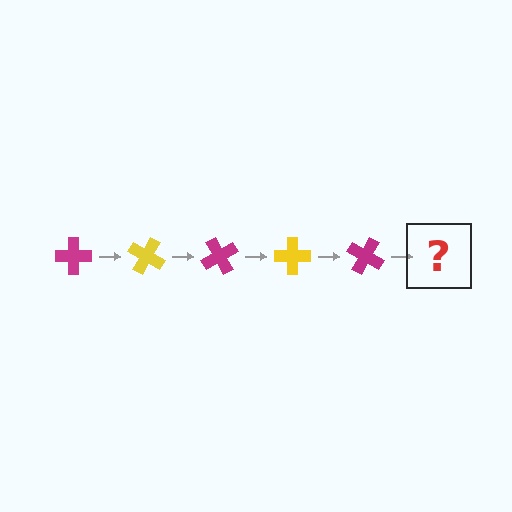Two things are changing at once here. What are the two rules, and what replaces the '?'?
The two rules are that it rotates 30 degrees each step and the color cycles through magenta and yellow. The '?' should be a yellow cross, rotated 150 degrees from the start.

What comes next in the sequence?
The next element should be a yellow cross, rotated 150 degrees from the start.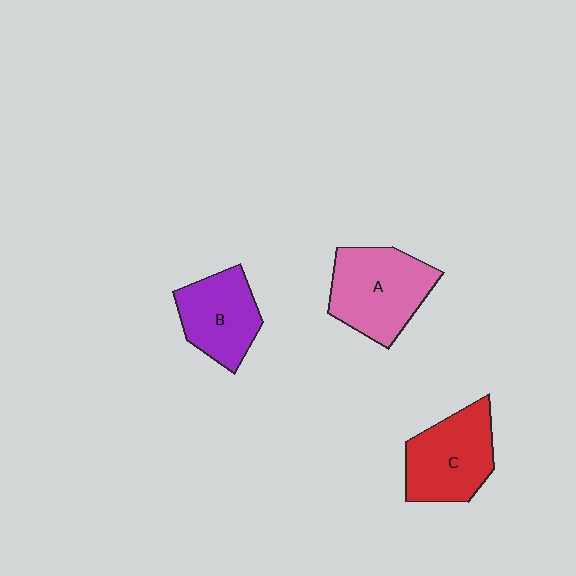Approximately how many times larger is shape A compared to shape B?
Approximately 1.3 times.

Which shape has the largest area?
Shape A (pink).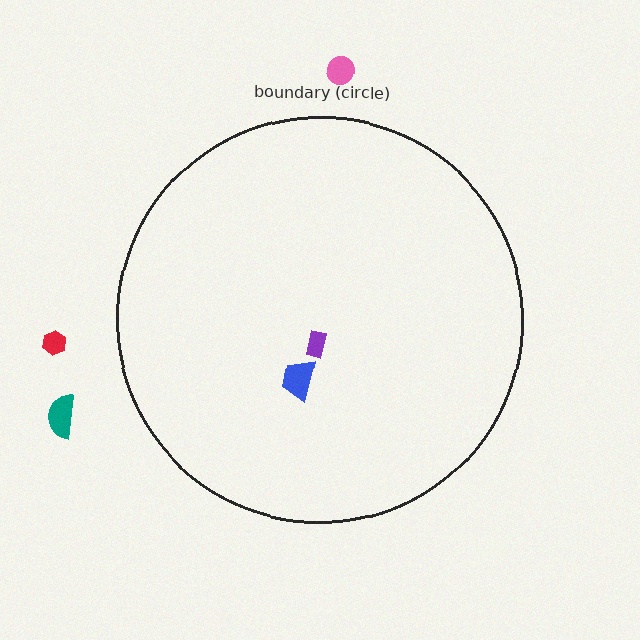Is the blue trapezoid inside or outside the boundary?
Inside.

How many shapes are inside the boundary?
2 inside, 3 outside.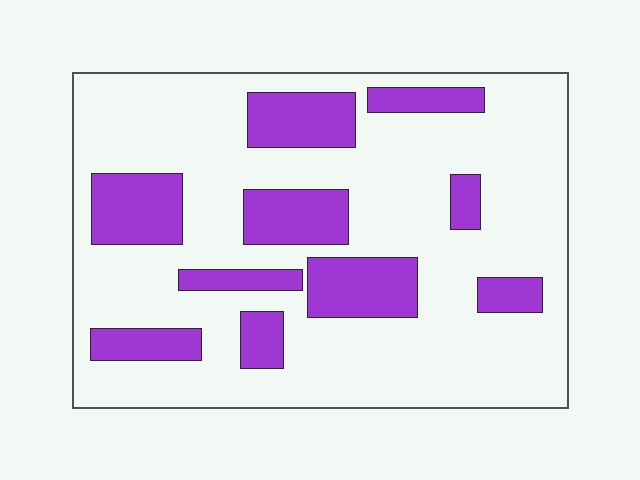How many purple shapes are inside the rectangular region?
10.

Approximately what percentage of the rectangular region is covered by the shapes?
Approximately 25%.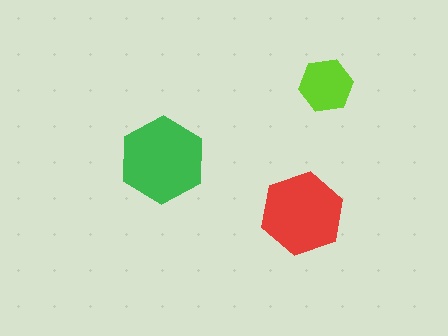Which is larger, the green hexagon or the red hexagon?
The green one.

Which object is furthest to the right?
The lime hexagon is rightmost.